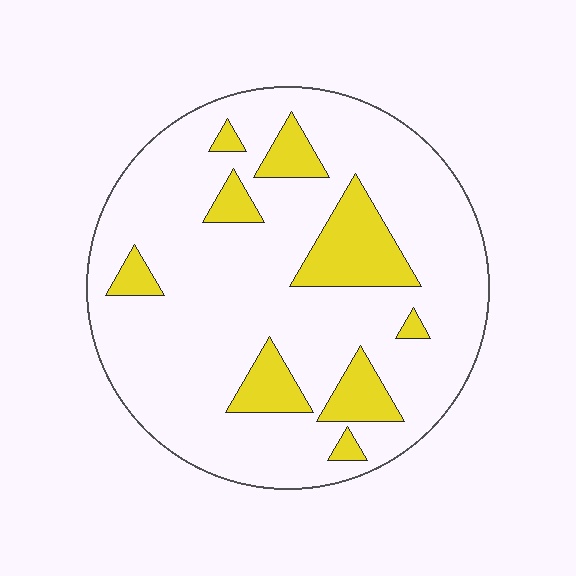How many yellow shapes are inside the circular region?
9.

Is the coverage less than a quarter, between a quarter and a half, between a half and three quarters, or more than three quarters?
Less than a quarter.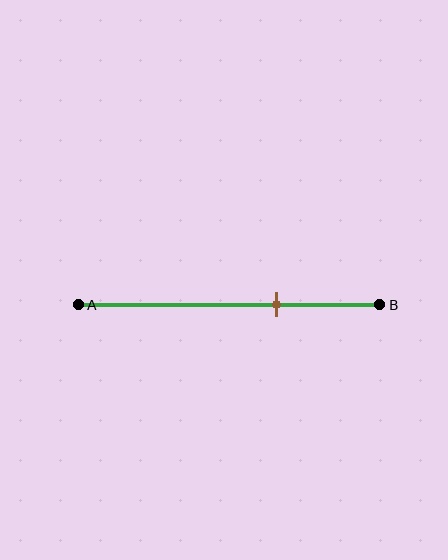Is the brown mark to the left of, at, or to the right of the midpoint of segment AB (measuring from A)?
The brown mark is to the right of the midpoint of segment AB.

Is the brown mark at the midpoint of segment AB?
No, the mark is at about 65% from A, not at the 50% midpoint.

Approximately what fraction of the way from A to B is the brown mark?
The brown mark is approximately 65% of the way from A to B.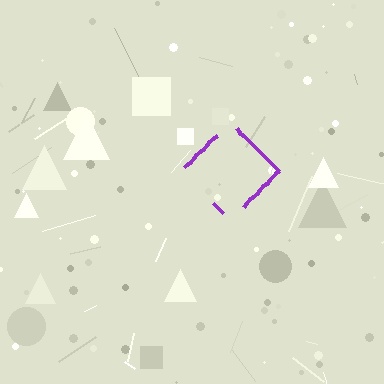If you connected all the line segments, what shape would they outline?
They would outline a diamond.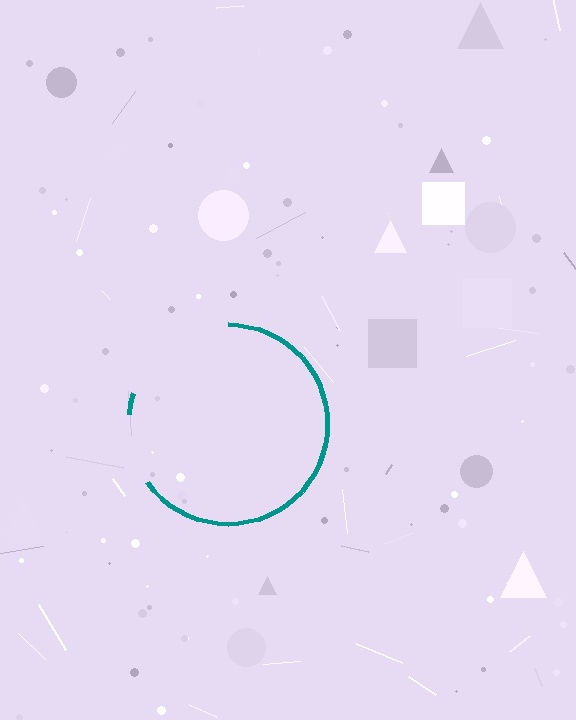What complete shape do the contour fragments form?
The contour fragments form a circle.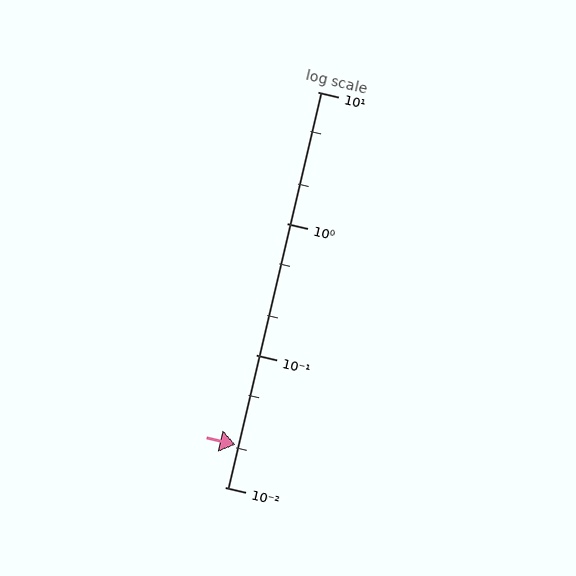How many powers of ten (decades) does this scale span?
The scale spans 3 decades, from 0.01 to 10.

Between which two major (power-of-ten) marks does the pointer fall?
The pointer is between 0.01 and 0.1.